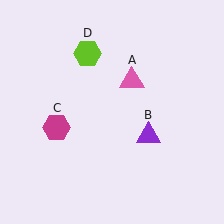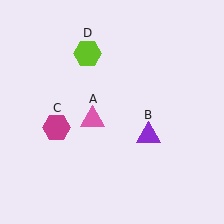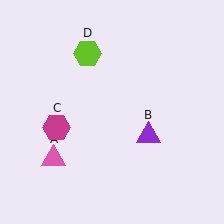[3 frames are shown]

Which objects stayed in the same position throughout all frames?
Purple triangle (object B) and magenta hexagon (object C) and lime hexagon (object D) remained stationary.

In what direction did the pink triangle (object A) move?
The pink triangle (object A) moved down and to the left.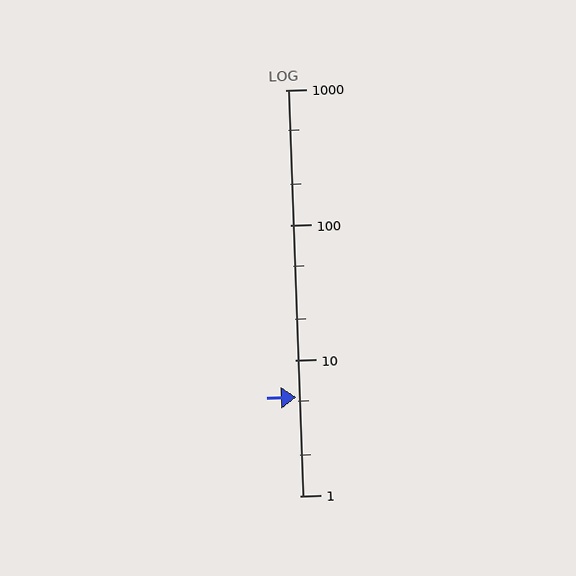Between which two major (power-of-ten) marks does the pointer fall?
The pointer is between 1 and 10.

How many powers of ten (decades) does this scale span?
The scale spans 3 decades, from 1 to 1000.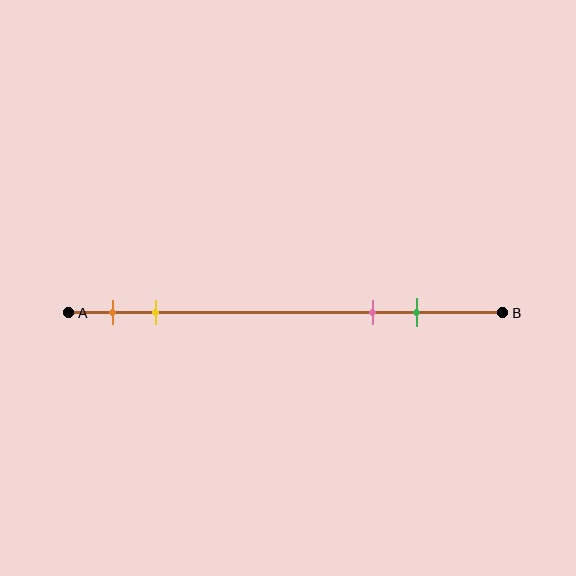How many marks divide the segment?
There are 4 marks dividing the segment.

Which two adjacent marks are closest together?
The orange and yellow marks are the closest adjacent pair.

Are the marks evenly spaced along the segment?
No, the marks are not evenly spaced.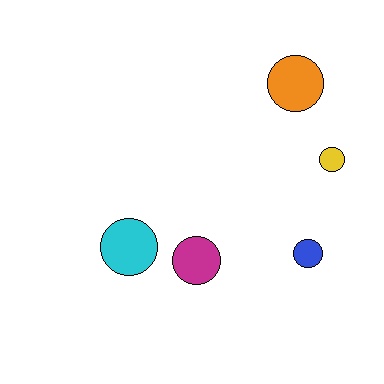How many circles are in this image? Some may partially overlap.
There are 5 circles.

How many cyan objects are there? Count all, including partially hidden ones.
There is 1 cyan object.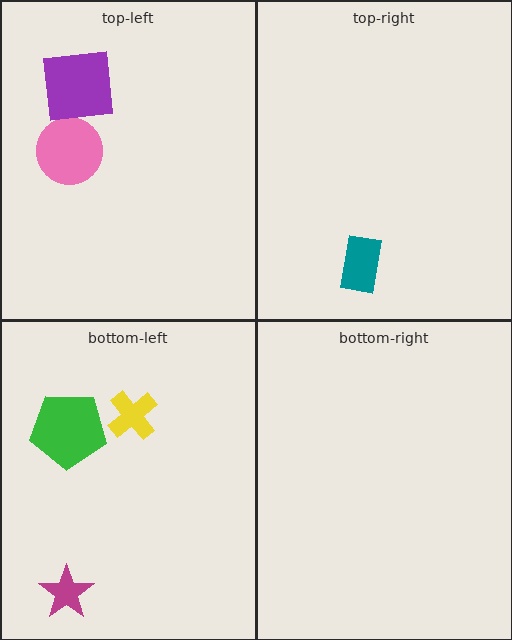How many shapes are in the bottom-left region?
3.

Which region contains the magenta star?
The bottom-left region.